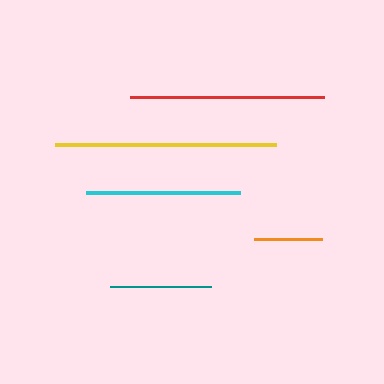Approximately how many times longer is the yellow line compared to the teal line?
The yellow line is approximately 2.2 times the length of the teal line.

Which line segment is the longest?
The yellow line is the longest at approximately 220 pixels.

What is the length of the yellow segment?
The yellow segment is approximately 220 pixels long.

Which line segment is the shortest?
The orange line is the shortest at approximately 68 pixels.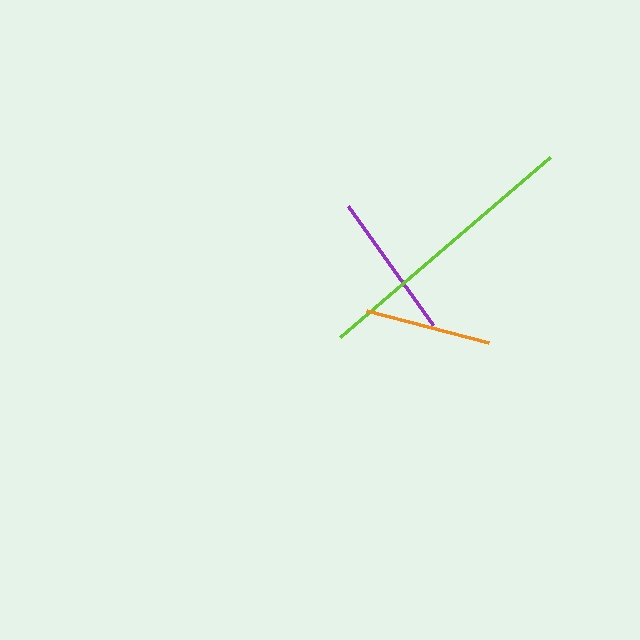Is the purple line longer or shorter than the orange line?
The purple line is longer than the orange line.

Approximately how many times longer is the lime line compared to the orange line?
The lime line is approximately 2.2 times the length of the orange line.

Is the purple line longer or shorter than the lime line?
The lime line is longer than the purple line.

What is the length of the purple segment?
The purple segment is approximately 147 pixels long.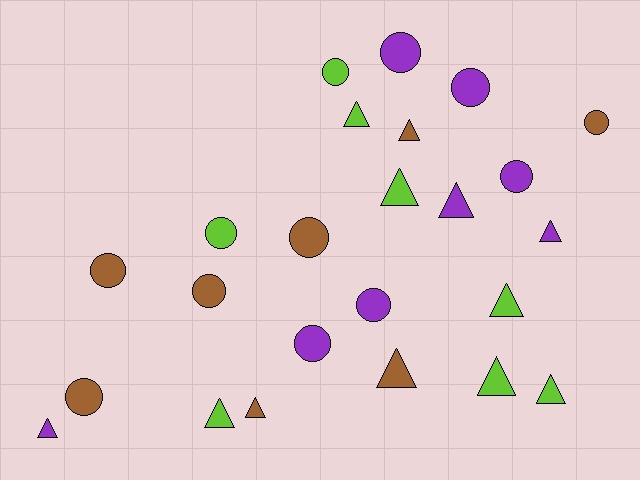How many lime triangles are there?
There are 6 lime triangles.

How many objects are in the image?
There are 24 objects.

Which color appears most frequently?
Purple, with 8 objects.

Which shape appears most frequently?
Triangle, with 12 objects.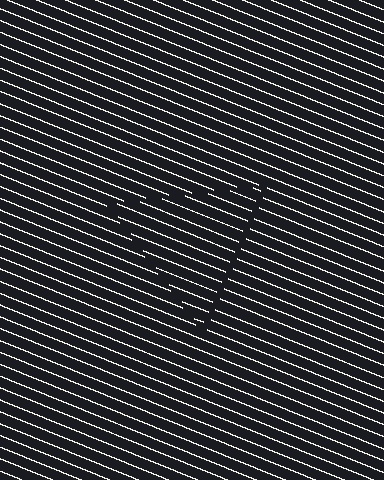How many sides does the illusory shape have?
3 sides — the line-ends trace a triangle.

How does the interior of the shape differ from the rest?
The interior of the shape contains the same grating, shifted by half a period — the contour is defined by the phase discontinuity where line-ends from the inner and outer gratings abut.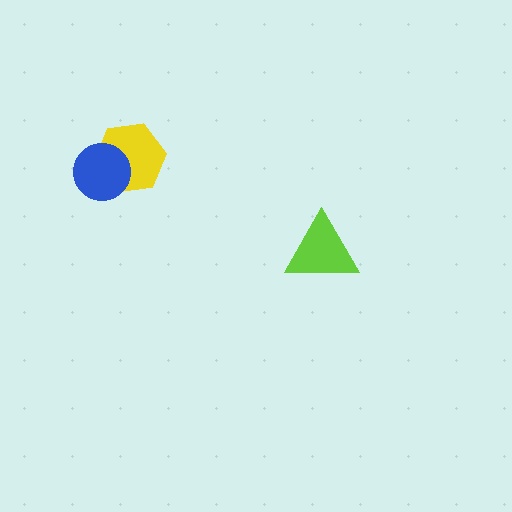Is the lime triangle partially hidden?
No, no other shape covers it.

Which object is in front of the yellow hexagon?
The blue circle is in front of the yellow hexagon.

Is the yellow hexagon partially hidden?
Yes, it is partially covered by another shape.